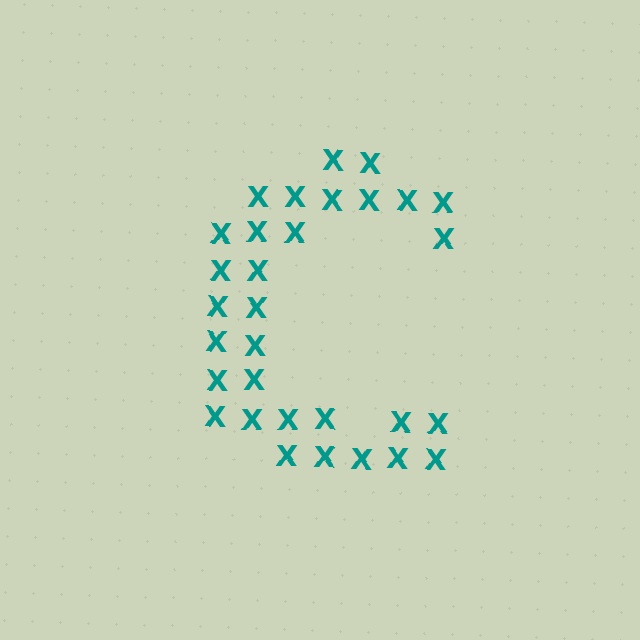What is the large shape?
The large shape is the letter C.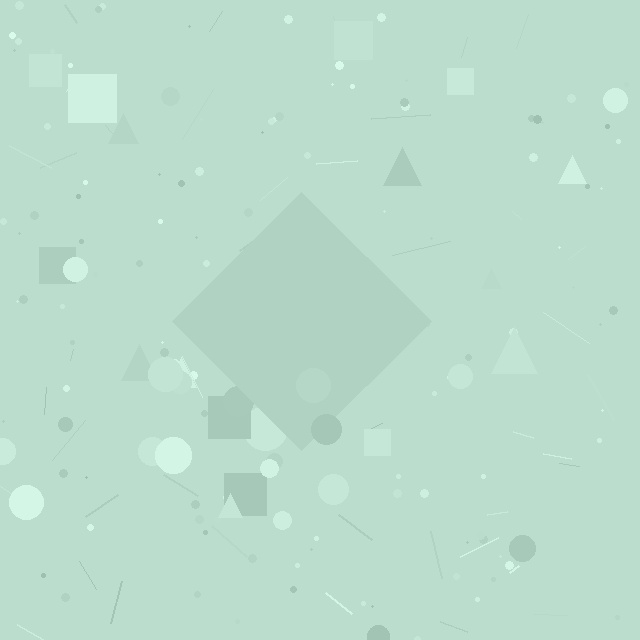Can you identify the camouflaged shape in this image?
The camouflaged shape is a diamond.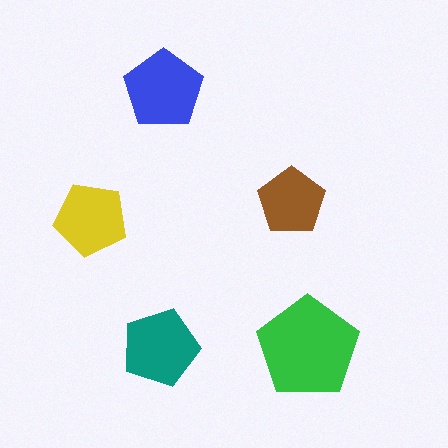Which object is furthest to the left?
The yellow pentagon is leftmost.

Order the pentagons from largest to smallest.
the green one, the blue one, the teal one, the yellow one, the brown one.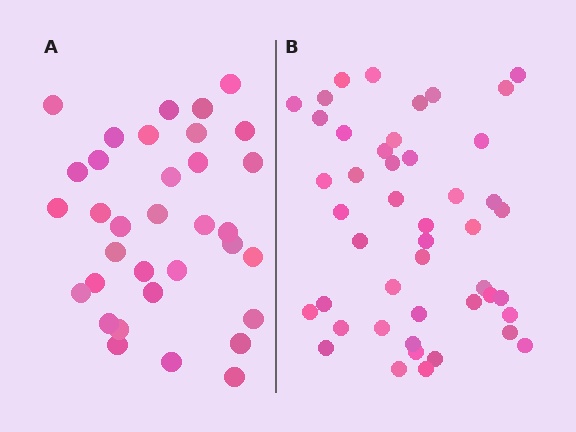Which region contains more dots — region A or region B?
Region B (the right region) has more dots.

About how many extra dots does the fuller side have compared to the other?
Region B has roughly 12 or so more dots than region A.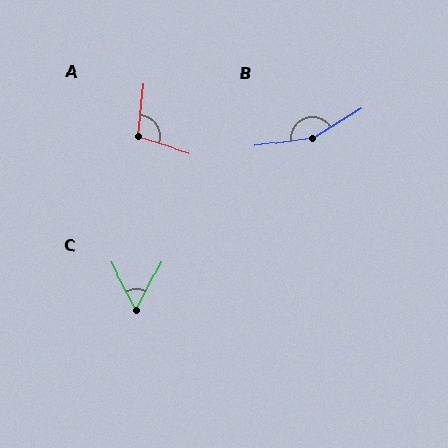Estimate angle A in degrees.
Approximately 101 degrees.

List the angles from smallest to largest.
C (55°), A (101°), B (157°).